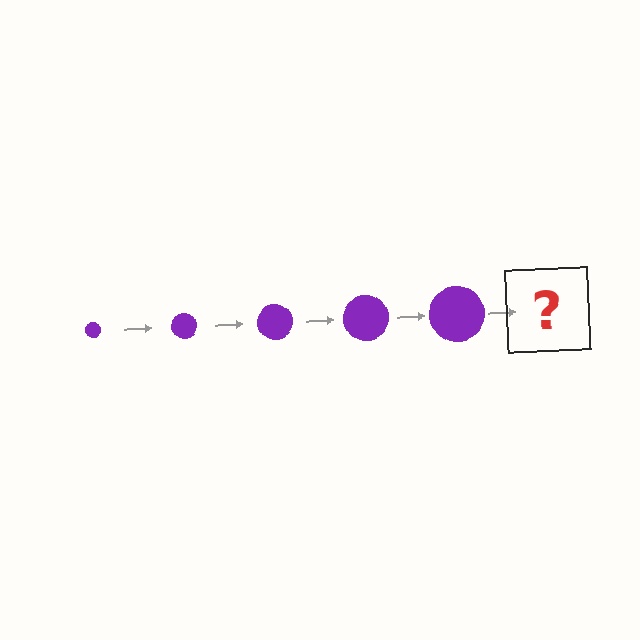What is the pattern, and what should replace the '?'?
The pattern is that the circle gets progressively larger each step. The '?' should be a purple circle, larger than the previous one.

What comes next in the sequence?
The next element should be a purple circle, larger than the previous one.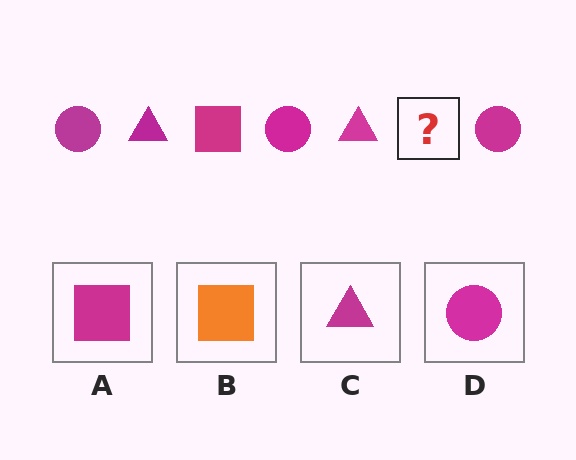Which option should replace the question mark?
Option A.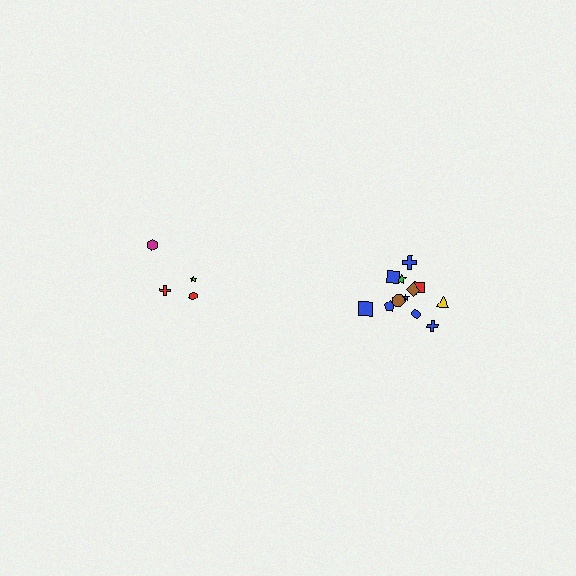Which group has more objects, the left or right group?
The right group.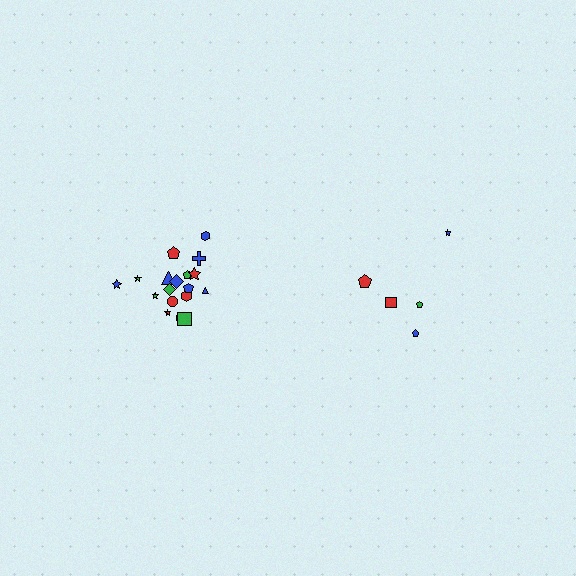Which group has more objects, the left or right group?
The left group.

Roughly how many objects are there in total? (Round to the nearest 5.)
Roughly 25 objects in total.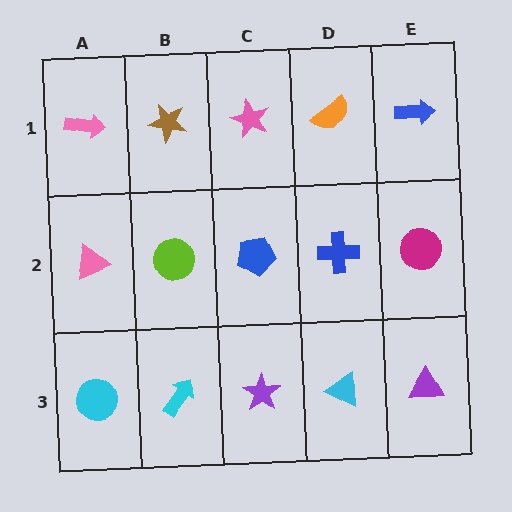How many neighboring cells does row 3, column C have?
3.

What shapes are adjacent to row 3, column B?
A lime circle (row 2, column B), a cyan circle (row 3, column A), a purple star (row 3, column C).